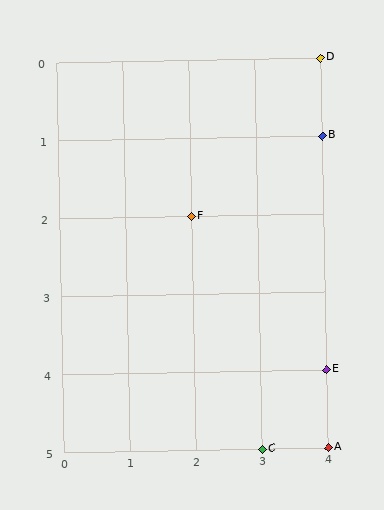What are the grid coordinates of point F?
Point F is at grid coordinates (2, 2).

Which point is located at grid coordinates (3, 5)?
Point C is at (3, 5).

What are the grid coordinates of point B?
Point B is at grid coordinates (4, 1).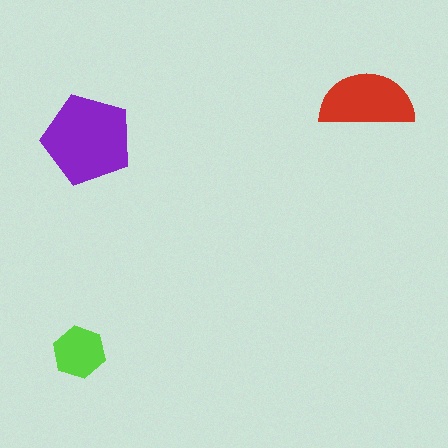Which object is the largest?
The purple pentagon.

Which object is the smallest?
The lime hexagon.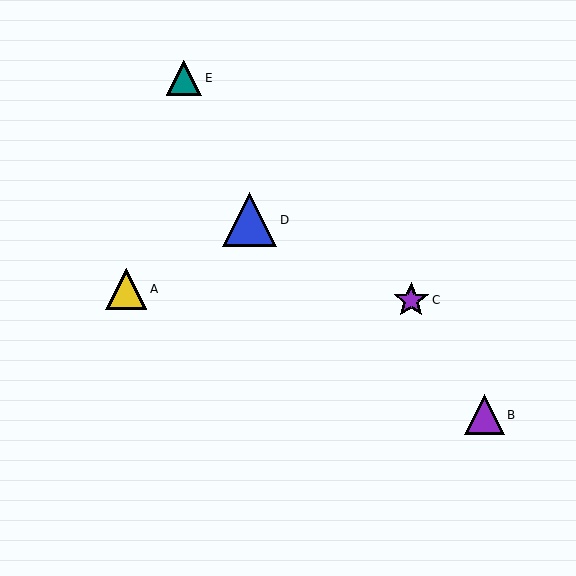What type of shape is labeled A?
Shape A is a yellow triangle.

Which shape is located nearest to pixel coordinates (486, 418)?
The purple triangle (labeled B) at (484, 415) is nearest to that location.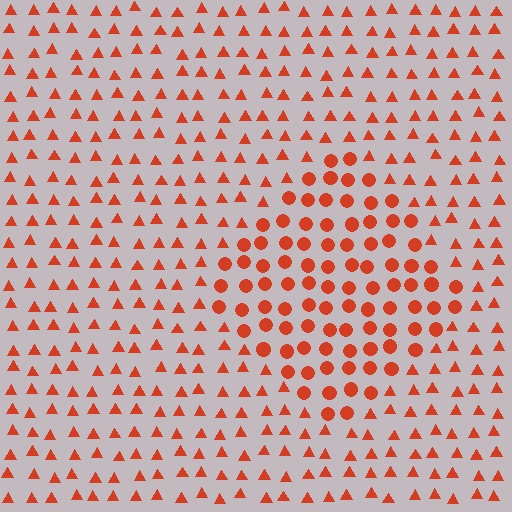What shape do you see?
I see a diamond.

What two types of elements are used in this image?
The image uses circles inside the diamond region and triangles outside it.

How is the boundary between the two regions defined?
The boundary is defined by a change in element shape: circles inside vs. triangles outside. All elements share the same color and spacing.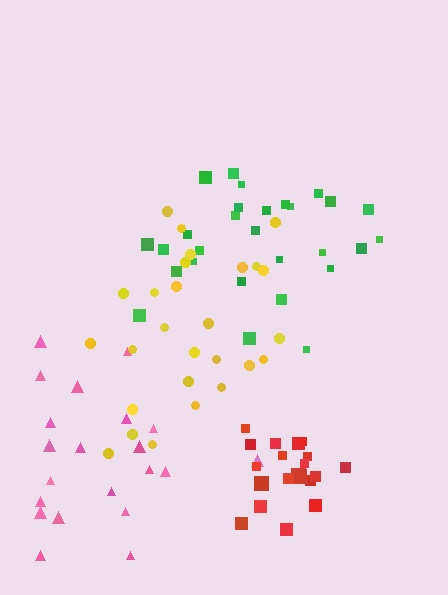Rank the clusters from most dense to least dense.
red, green, yellow, pink.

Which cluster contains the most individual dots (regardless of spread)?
Green (28).